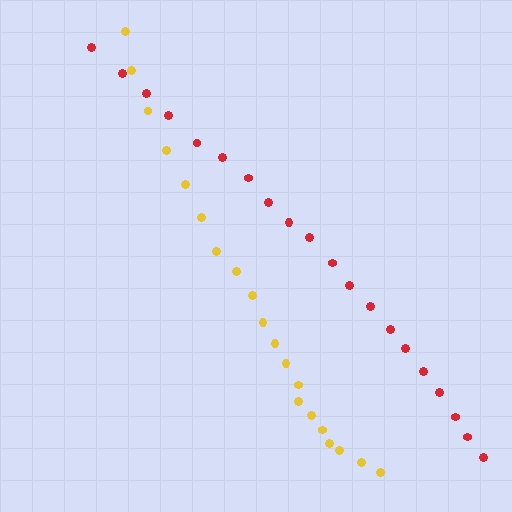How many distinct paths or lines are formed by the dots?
There are 2 distinct paths.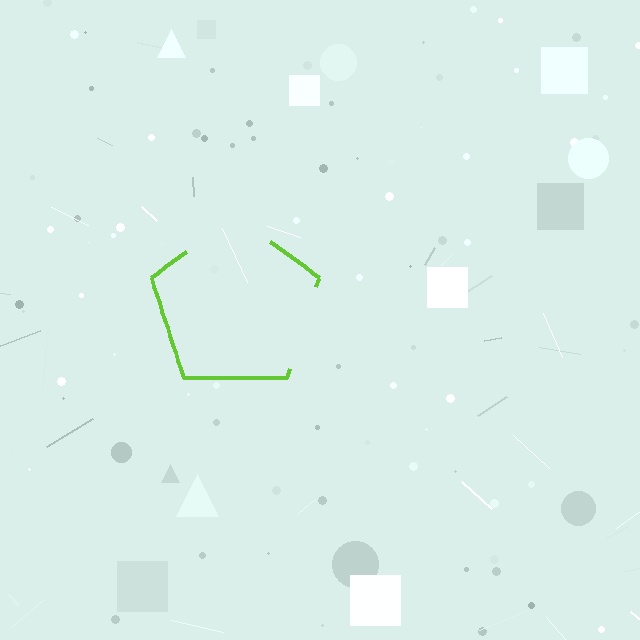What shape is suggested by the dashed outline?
The dashed outline suggests a pentagon.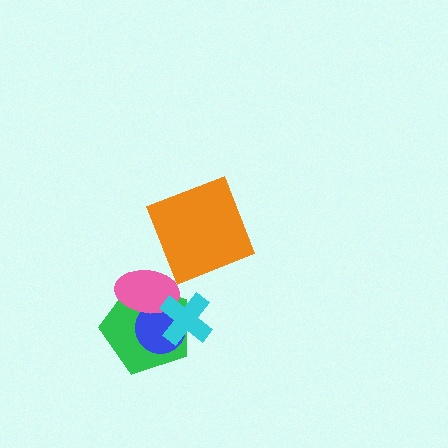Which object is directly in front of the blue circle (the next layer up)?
The pink ellipse is directly in front of the blue circle.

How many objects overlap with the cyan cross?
3 objects overlap with the cyan cross.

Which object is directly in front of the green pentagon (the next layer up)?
The blue circle is directly in front of the green pentagon.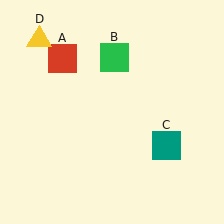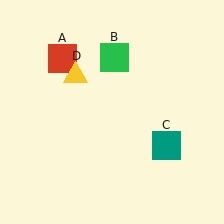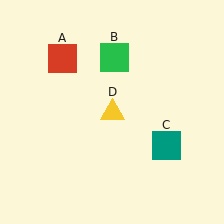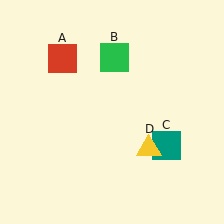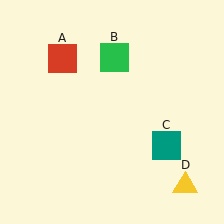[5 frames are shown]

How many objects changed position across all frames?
1 object changed position: yellow triangle (object D).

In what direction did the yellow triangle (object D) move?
The yellow triangle (object D) moved down and to the right.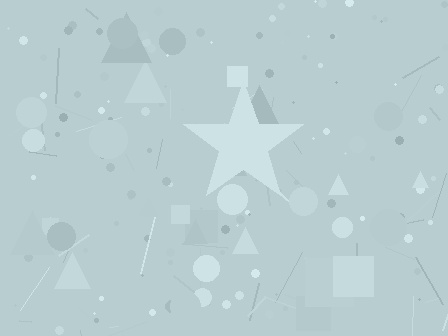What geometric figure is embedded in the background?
A star is embedded in the background.